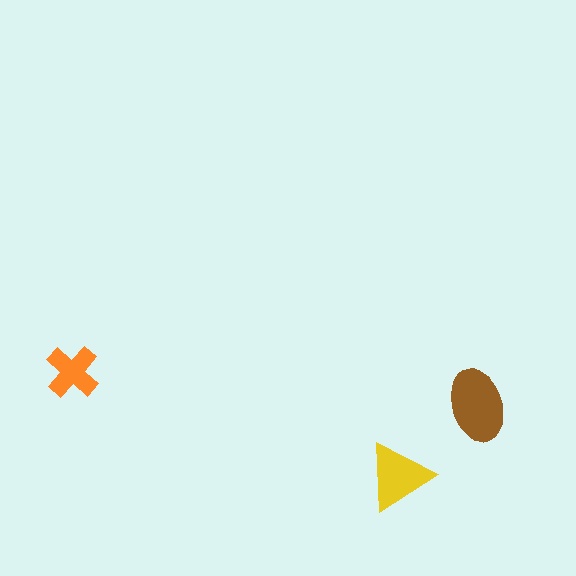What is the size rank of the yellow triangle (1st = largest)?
2nd.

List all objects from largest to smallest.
The brown ellipse, the yellow triangle, the orange cross.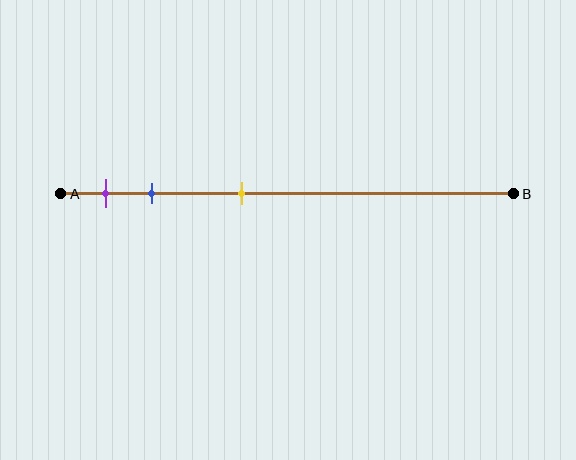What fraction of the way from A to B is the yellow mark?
The yellow mark is approximately 40% (0.4) of the way from A to B.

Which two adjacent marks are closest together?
The purple and blue marks are the closest adjacent pair.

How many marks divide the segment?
There are 3 marks dividing the segment.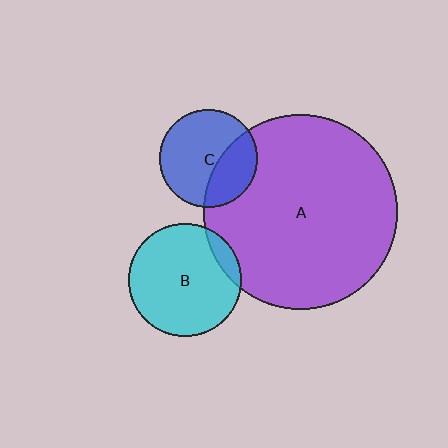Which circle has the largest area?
Circle A (purple).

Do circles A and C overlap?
Yes.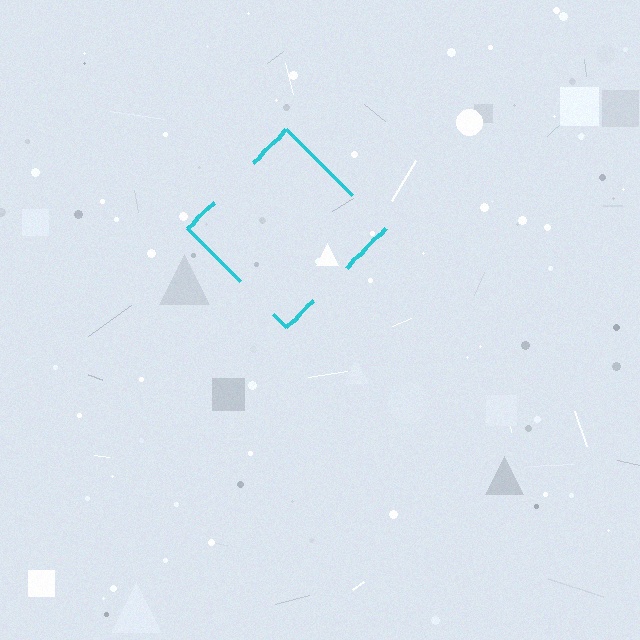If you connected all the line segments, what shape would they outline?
They would outline a diamond.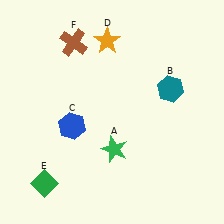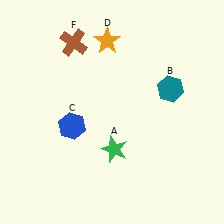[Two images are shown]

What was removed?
The green diamond (E) was removed in Image 2.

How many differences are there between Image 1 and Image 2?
There is 1 difference between the two images.